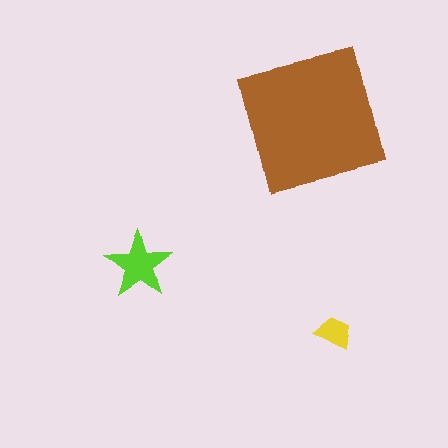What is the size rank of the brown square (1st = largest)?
1st.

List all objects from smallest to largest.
The yellow trapezoid, the lime star, the brown square.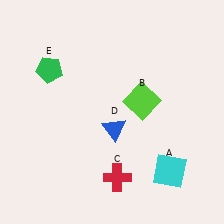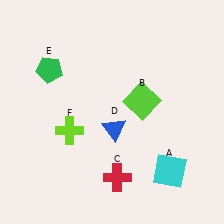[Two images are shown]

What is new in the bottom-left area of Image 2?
A lime cross (F) was added in the bottom-left area of Image 2.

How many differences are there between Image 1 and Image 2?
There is 1 difference between the two images.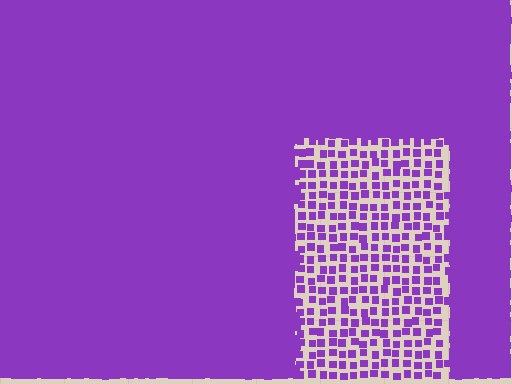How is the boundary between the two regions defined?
The boundary is defined by a change in element density (approximately 3.1x ratio). All elements are the same color, size, and shape.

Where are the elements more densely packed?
The elements are more densely packed outside the rectangle boundary.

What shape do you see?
I see a rectangle.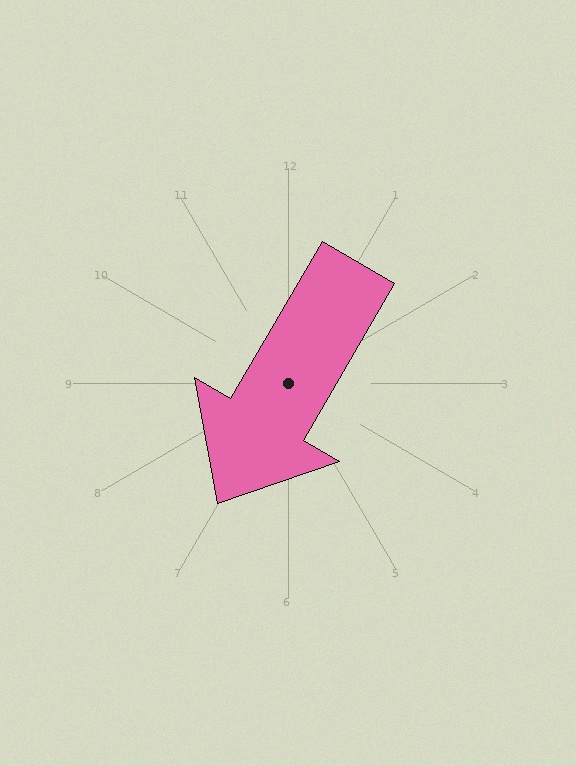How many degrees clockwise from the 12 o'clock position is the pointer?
Approximately 210 degrees.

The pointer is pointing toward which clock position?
Roughly 7 o'clock.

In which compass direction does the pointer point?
Southwest.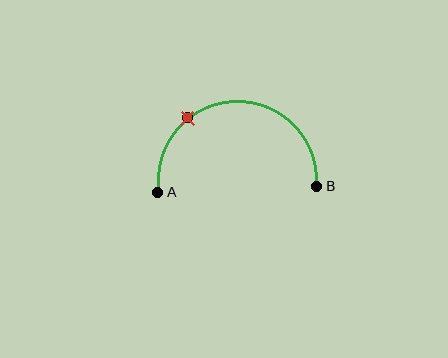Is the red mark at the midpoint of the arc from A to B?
No. The red mark lies on the arc but is closer to endpoint A. The arc midpoint would be at the point on the curve equidistant along the arc from both A and B.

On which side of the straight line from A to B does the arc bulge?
The arc bulges above the straight line connecting A and B.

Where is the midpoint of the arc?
The arc midpoint is the point on the curve farthest from the straight line joining A and B. It sits above that line.